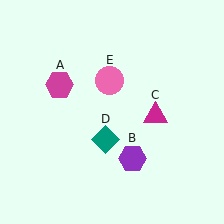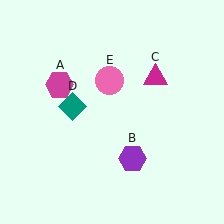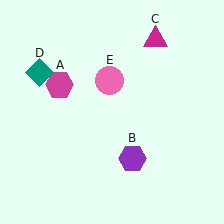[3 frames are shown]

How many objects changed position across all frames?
2 objects changed position: magenta triangle (object C), teal diamond (object D).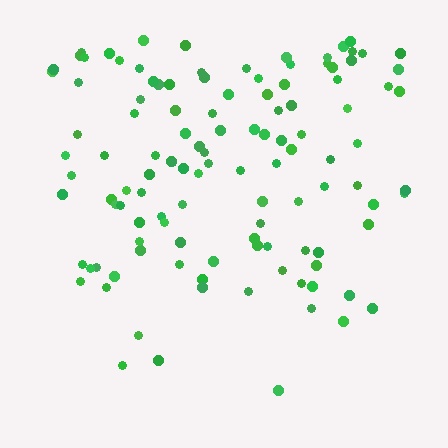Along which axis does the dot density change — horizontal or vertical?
Vertical.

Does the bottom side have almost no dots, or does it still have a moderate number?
Still a moderate number, just noticeably fewer than the top.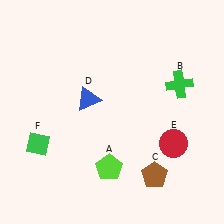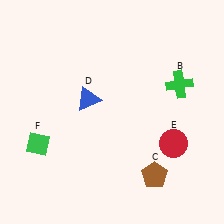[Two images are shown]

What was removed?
The lime pentagon (A) was removed in Image 2.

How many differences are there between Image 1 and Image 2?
There is 1 difference between the two images.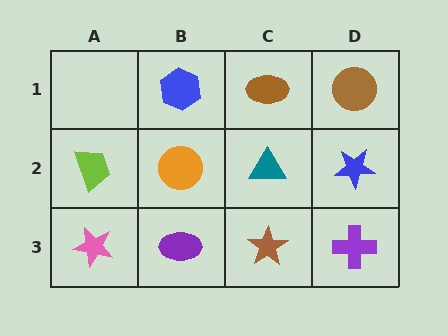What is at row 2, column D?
A blue star.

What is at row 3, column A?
A pink star.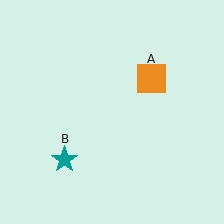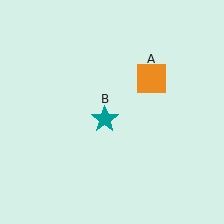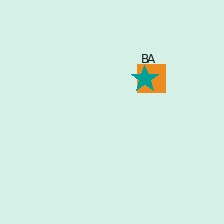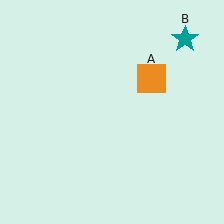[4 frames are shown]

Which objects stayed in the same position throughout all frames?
Orange square (object A) remained stationary.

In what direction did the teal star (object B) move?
The teal star (object B) moved up and to the right.